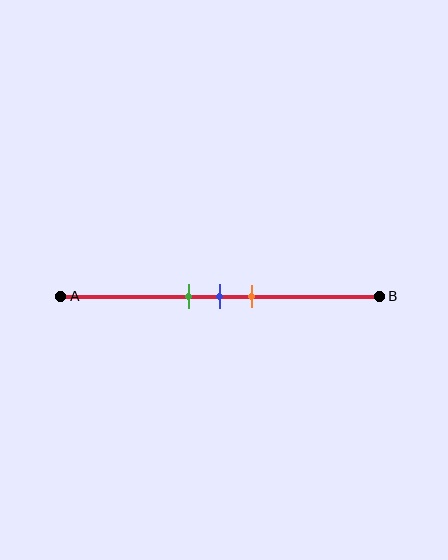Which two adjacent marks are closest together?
The green and blue marks are the closest adjacent pair.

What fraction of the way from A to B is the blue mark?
The blue mark is approximately 50% (0.5) of the way from A to B.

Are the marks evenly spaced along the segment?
Yes, the marks are approximately evenly spaced.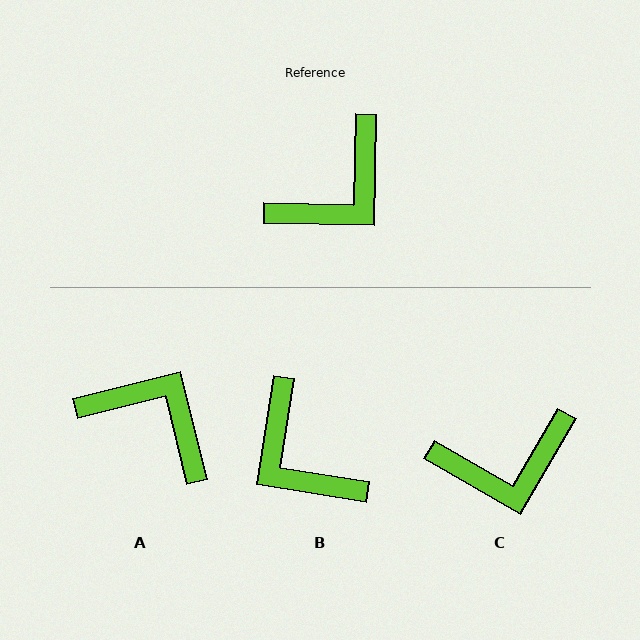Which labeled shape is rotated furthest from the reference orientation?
A, about 105 degrees away.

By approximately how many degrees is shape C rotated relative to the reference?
Approximately 29 degrees clockwise.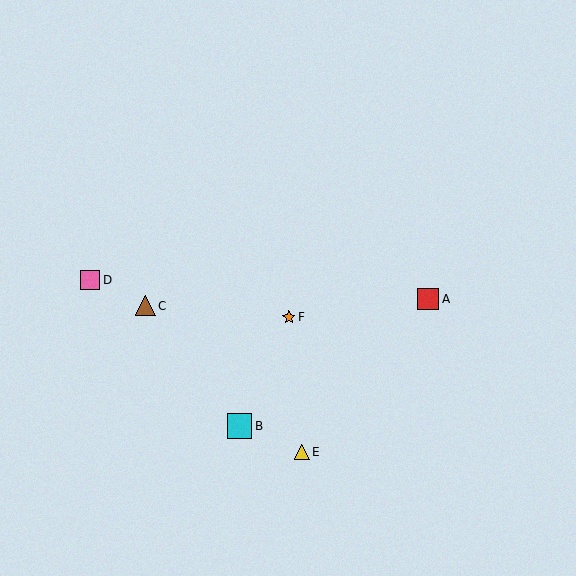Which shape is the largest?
The cyan square (labeled B) is the largest.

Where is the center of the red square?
The center of the red square is at (428, 299).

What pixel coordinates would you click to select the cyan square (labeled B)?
Click at (239, 426) to select the cyan square B.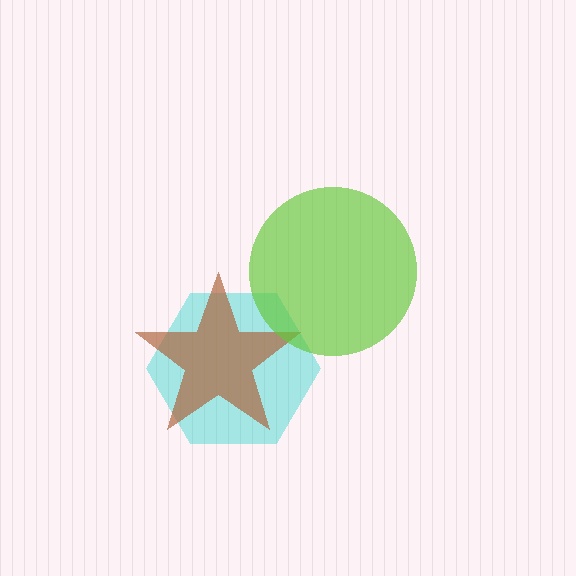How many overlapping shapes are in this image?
There are 3 overlapping shapes in the image.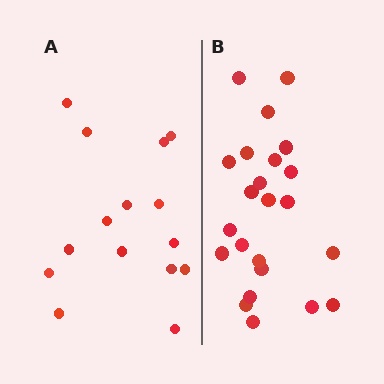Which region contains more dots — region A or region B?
Region B (the right region) has more dots.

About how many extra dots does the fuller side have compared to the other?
Region B has roughly 8 or so more dots than region A.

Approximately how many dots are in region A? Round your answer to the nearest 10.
About 20 dots. (The exact count is 15, which rounds to 20.)